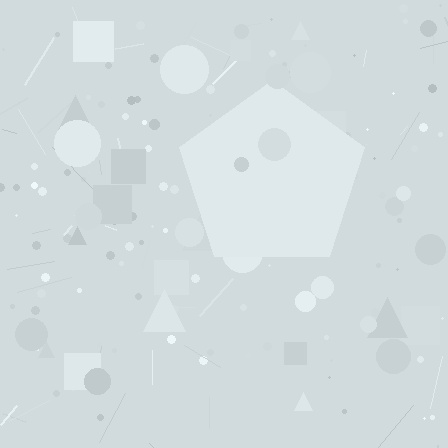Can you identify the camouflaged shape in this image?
The camouflaged shape is a pentagon.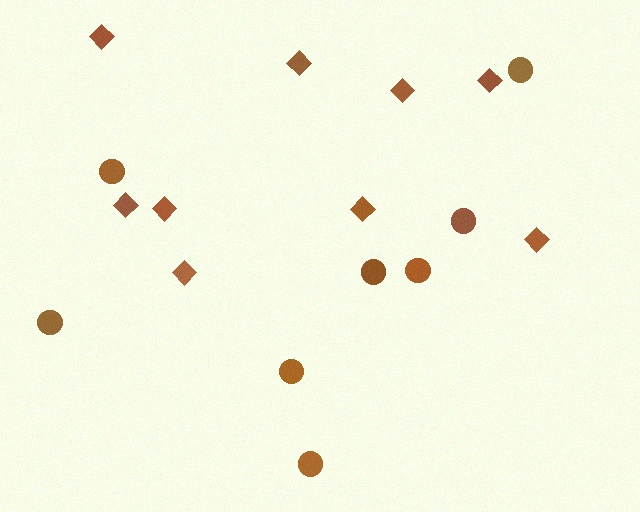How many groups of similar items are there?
There are 2 groups: one group of circles (8) and one group of diamonds (9).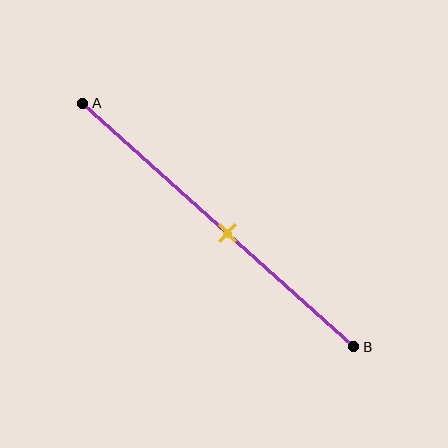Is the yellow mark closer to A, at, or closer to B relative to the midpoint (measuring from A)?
The yellow mark is closer to point B than the midpoint of segment AB.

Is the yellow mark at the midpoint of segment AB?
No, the mark is at about 55% from A, not at the 50% midpoint.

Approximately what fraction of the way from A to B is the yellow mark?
The yellow mark is approximately 55% of the way from A to B.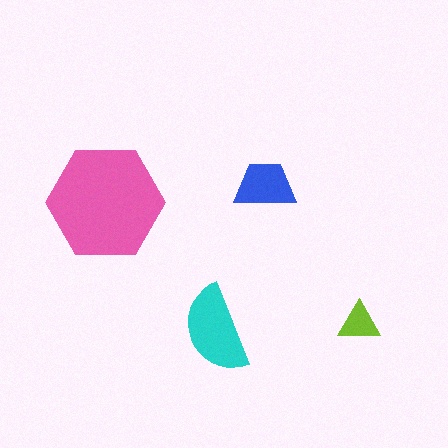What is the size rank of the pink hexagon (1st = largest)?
1st.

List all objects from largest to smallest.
The pink hexagon, the cyan semicircle, the blue trapezoid, the lime triangle.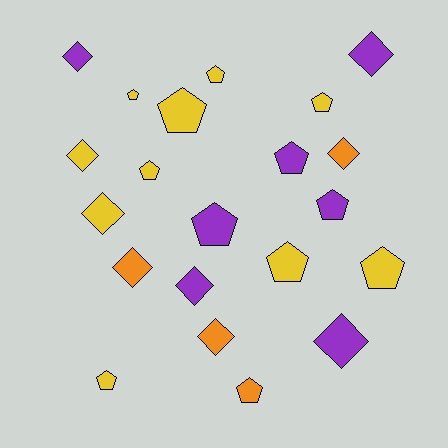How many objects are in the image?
There are 21 objects.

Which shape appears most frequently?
Pentagon, with 12 objects.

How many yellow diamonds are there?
There are 2 yellow diamonds.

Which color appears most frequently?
Yellow, with 10 objects.